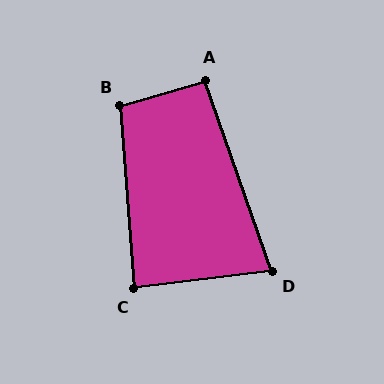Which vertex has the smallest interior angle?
D, at approximately 78 degrees.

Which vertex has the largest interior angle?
B, at approximately 102 degrees.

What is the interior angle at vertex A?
Approximately 93 degrees (approximately right).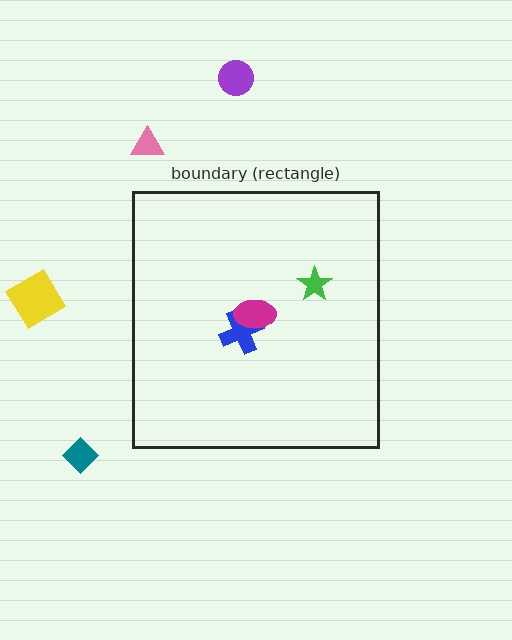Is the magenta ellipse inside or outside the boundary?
Inside.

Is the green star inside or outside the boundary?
Inside.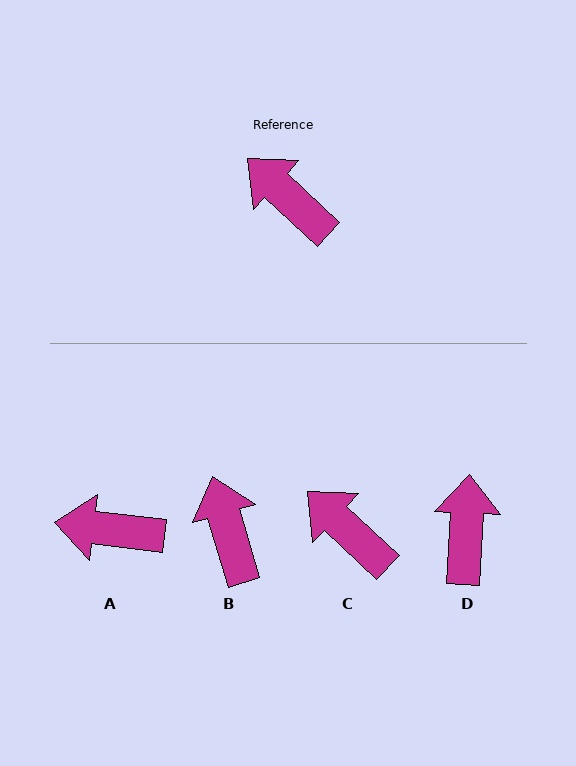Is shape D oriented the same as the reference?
No, it is off by about 50 degrees.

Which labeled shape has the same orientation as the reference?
C.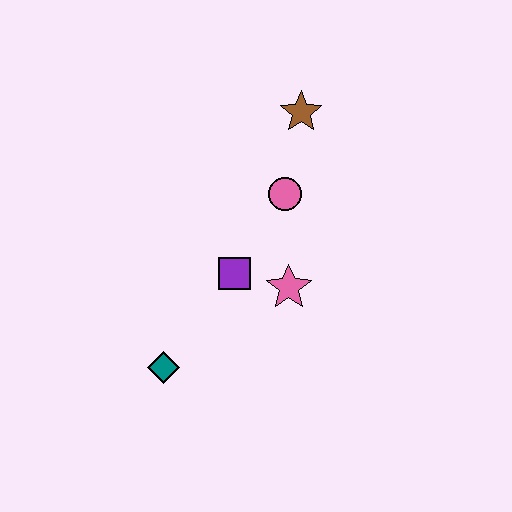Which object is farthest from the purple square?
The brown star is farthest from the purple square.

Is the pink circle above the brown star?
No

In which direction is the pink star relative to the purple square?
The pink star is to the right of the purple square.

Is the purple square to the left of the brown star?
Yes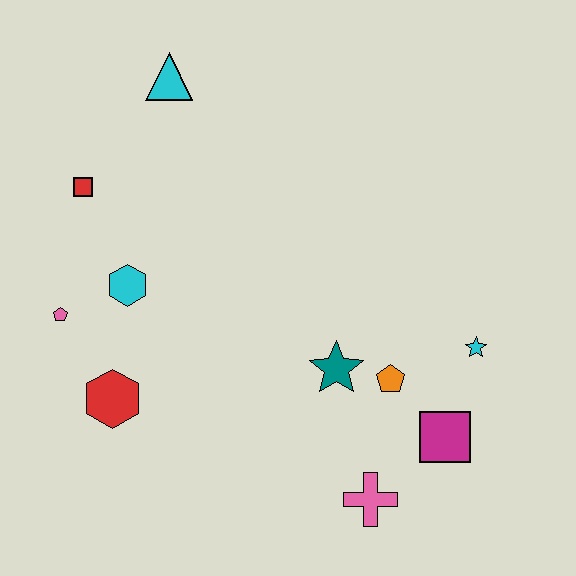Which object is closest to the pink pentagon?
The cyan hexagon is closest to the pink pentagon.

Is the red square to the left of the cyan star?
Yes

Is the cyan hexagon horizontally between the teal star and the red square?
Yes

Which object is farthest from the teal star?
The cyan triangle is farthest from the teal star.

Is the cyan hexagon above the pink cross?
Yes